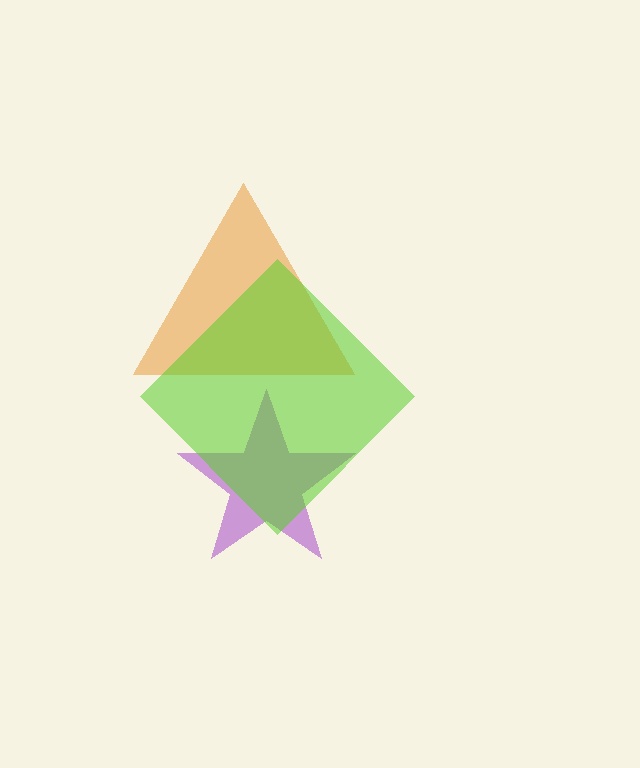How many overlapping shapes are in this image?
There are 3 overlapping shapes in the image.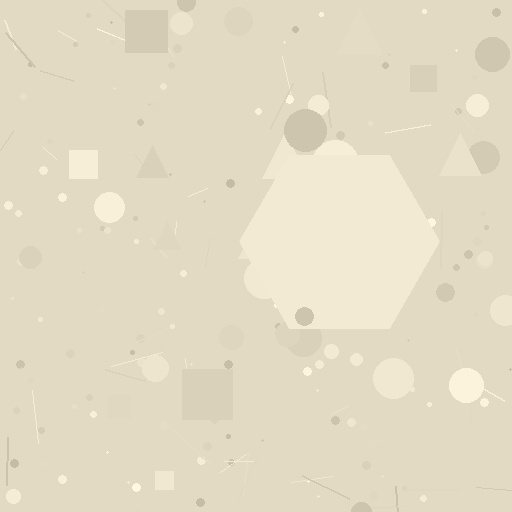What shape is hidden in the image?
A hexagon is hidden in the image.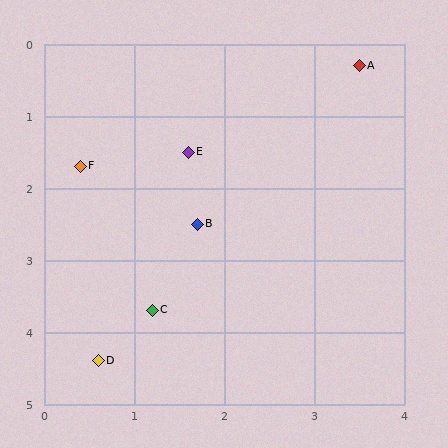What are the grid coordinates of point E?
Point E is at approximately (1.6, 1.5).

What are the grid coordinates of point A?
Point A is at approximately (3.5, 0.3).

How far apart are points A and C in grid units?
Points A and C are about 4.1 grid units apart.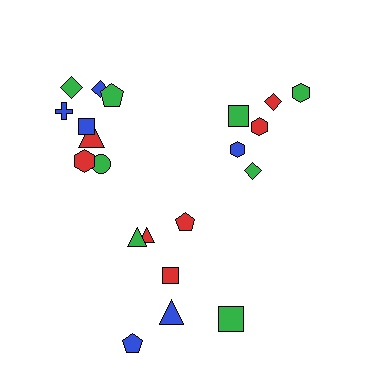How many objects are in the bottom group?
There are 7 objects.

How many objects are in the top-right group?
There are 6 objects.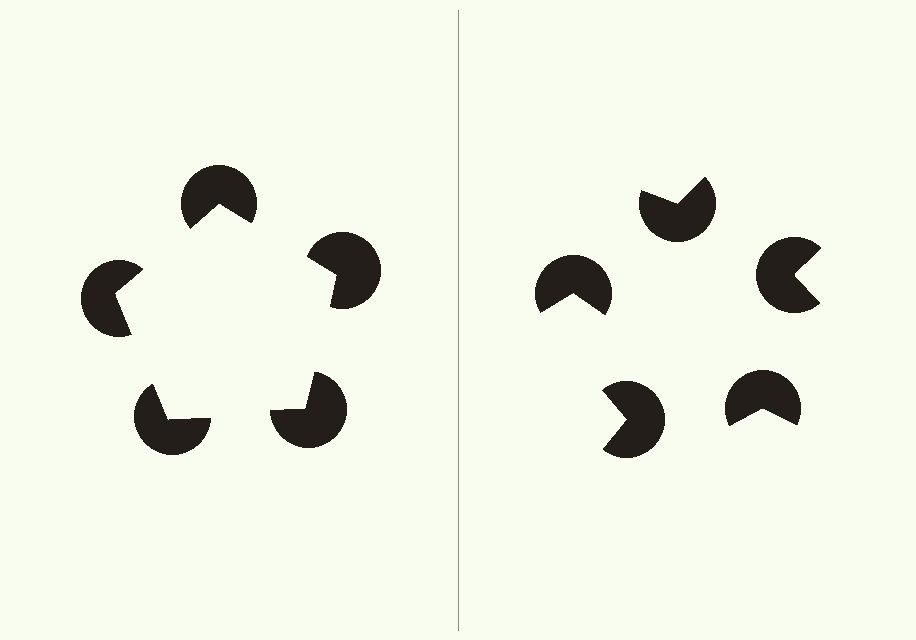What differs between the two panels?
The pac-man discs are positioned identically on both sides; only the wedge orientations differ. On the left they align to a pentagon; on the right they are misaligned.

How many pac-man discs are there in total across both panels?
10 — 5 on each side.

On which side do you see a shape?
An illusory pentagon appears on the left side. On the right side the wedge cuts are rotated, so no coherent shape forms.